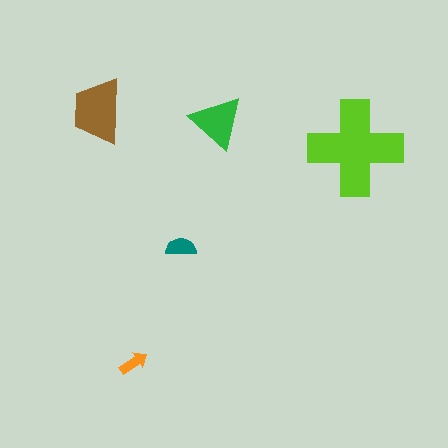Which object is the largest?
The lime cross.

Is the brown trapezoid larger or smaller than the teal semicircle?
Larger.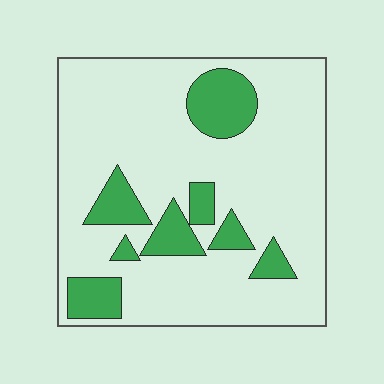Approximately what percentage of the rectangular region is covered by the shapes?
Approximately 20%.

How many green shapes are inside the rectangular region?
8.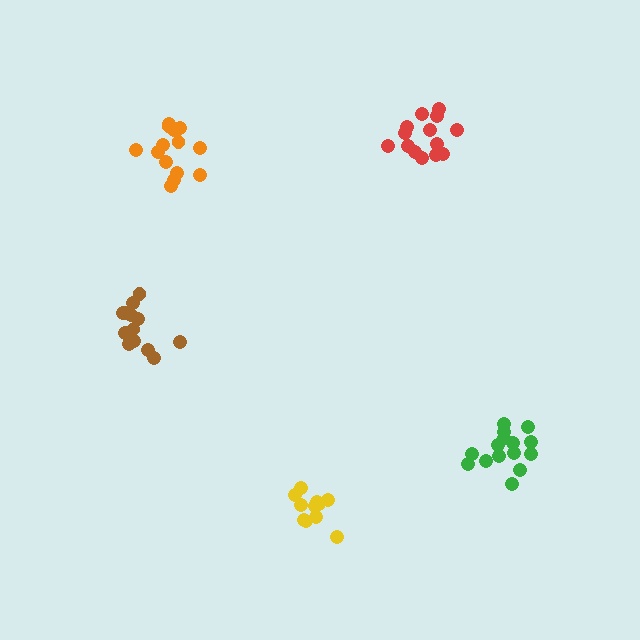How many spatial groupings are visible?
There are 5 spatial groupings.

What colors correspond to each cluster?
The clusters are colored: brown, green, orange, yellow, red.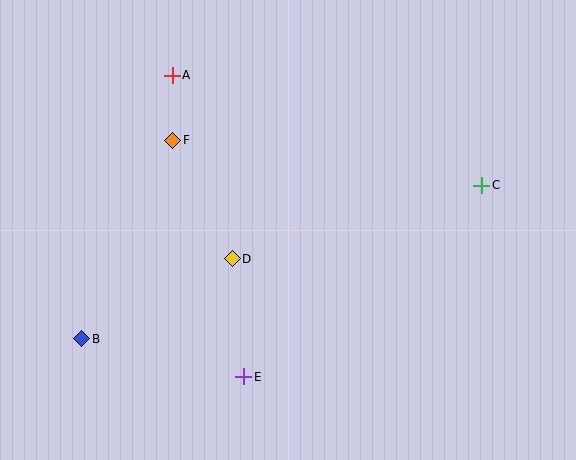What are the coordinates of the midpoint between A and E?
The midpoint between A and E is at (208, 226).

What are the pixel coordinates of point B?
Point B is at (82, 339).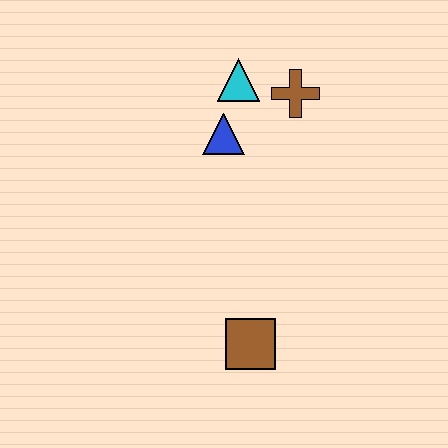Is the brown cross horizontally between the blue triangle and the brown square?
No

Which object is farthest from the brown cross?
The brown square is farthest from the brown cross.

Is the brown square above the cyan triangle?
No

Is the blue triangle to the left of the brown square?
Yes